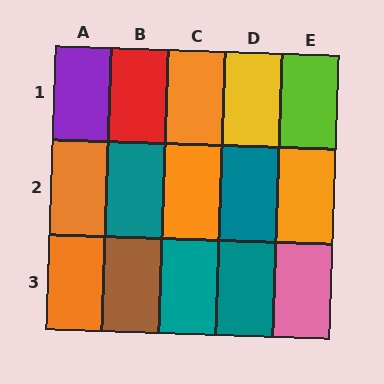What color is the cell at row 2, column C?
Orange.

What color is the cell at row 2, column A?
Orange.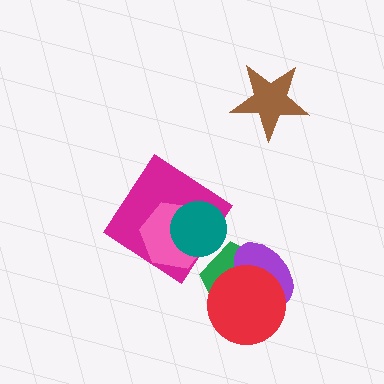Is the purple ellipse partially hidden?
Yes, it is partially covered by another shape.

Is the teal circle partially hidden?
No, no other shape covers it.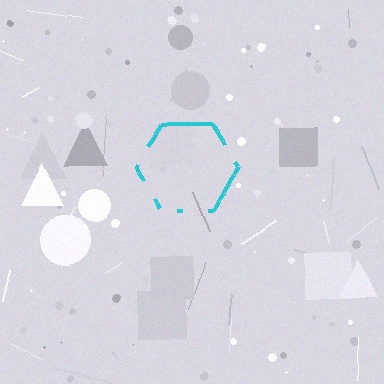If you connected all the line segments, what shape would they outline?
They would outline a hexagon.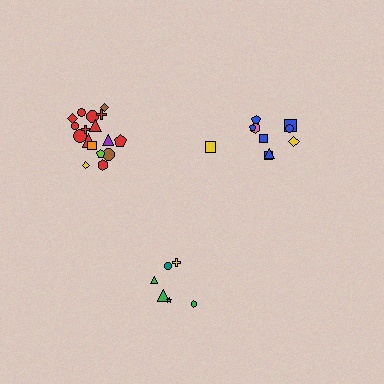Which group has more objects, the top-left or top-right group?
The top-left group.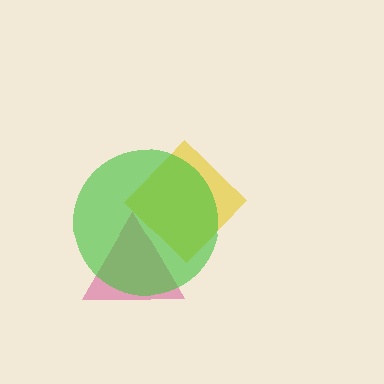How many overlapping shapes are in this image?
There are 3 overlapping shapes in the image.